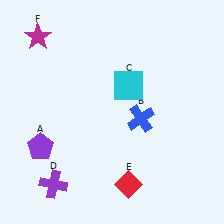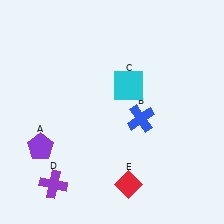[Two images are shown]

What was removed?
The magenta star (F) was removed in Image 2.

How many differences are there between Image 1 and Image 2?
There is 1 difference between the two images.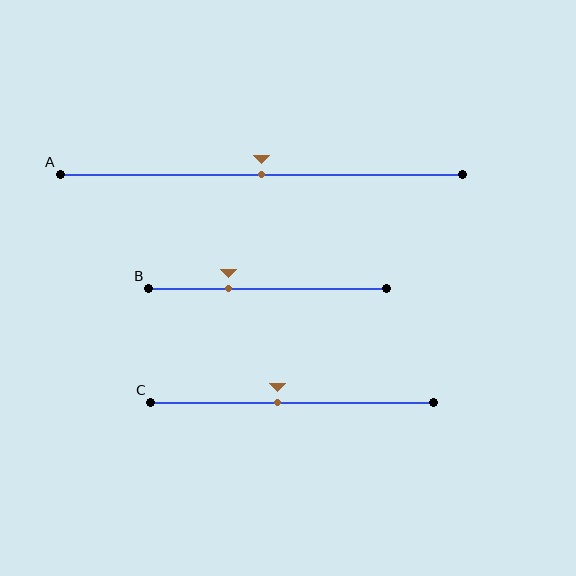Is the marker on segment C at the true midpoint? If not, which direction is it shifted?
No, the marker on segment C is shifted to the left by about 5% of the segment length.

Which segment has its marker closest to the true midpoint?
Segment A has its marker closest to the true midpoint.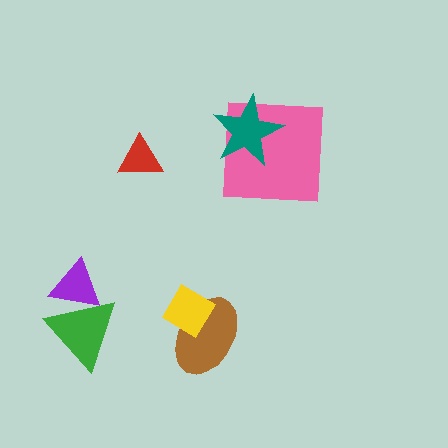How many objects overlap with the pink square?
1 object overlaps with the pink square.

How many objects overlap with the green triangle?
1 object overlaps with the green triangle.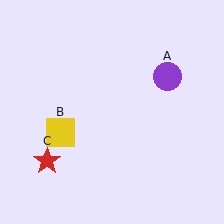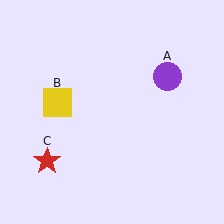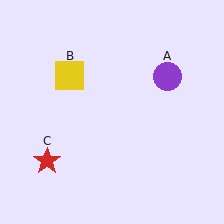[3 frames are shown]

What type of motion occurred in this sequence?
The yellow square (object B) rotated clockwise around the center of the scene.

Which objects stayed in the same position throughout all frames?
Purple circle (object A) and red star (object C) remained stationary.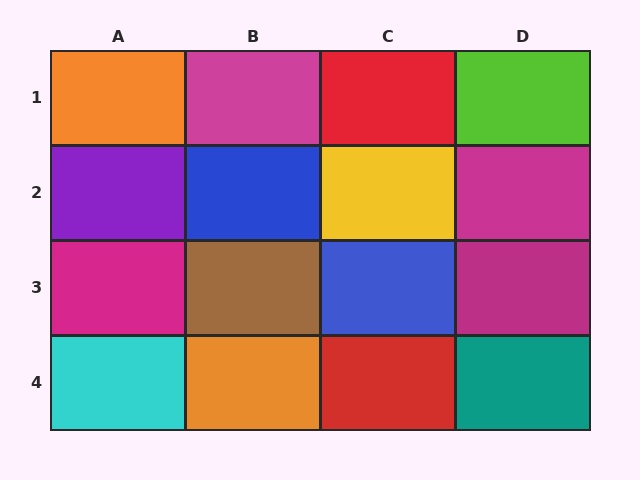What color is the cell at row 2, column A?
Purple.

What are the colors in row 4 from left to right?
Cyan, orange, red, teal.